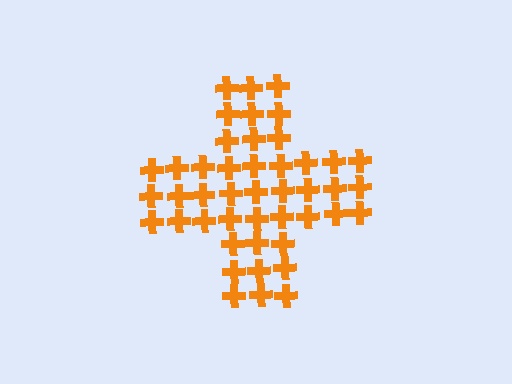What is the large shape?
The large shape is a cross.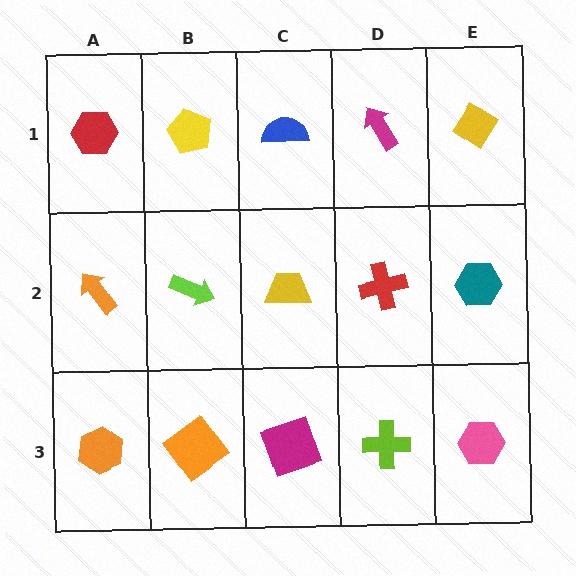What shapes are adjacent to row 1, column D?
A red cross (row 2, column D), a blue semicircle (row 1, column C), a yellow diamond (row 1, column E).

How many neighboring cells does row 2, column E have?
3.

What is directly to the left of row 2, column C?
A lime arrow.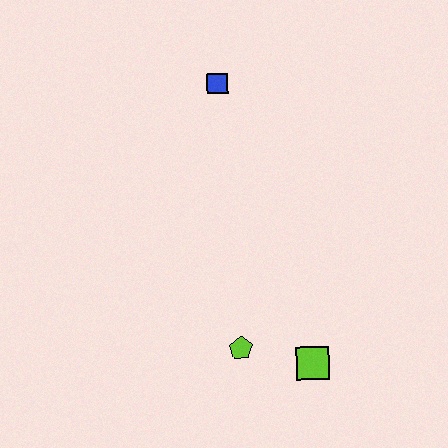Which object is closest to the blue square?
The lime pentagon is closest to the blue square.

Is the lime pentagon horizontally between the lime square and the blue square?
Yes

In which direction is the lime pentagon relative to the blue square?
The lime pentagon is below the blue square.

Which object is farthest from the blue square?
The lime square is farthest from the blue square.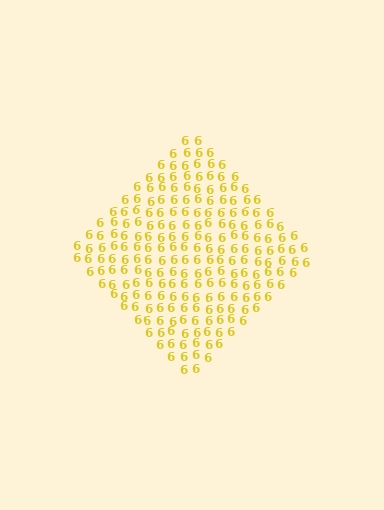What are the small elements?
The small elements are digit 6's.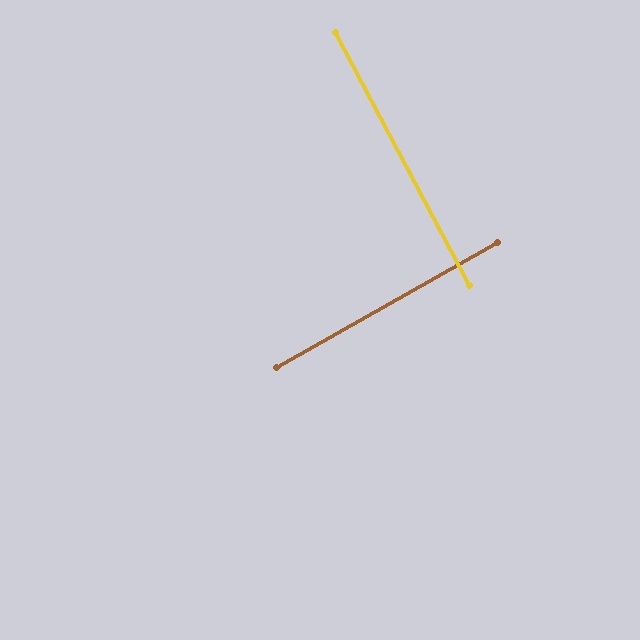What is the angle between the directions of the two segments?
Approximately 88 degrees.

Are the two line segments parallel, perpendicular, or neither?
Perpendicular — they meet at approximately 88°.